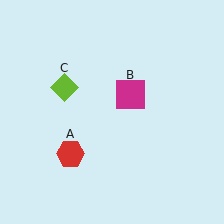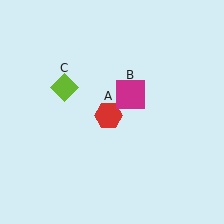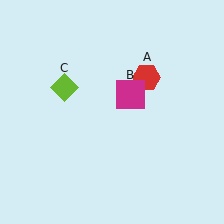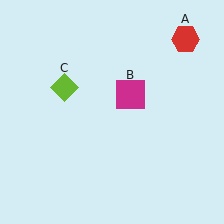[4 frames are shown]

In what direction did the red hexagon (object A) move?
The red hexagon (object A) moved up and to the right.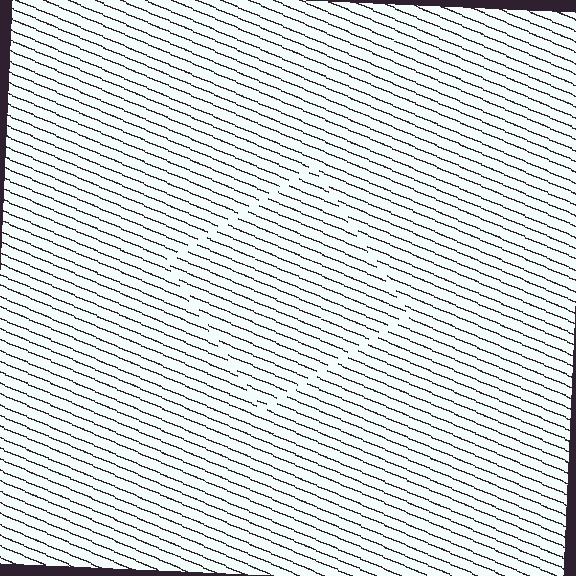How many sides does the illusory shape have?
4 sides — the line-ends trace a square.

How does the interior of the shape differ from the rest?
The interior of the shape contains the same grating, shifted by half a period — the contour is defined by the phase discontinuity where line-ends from the inner and outer gratings abut.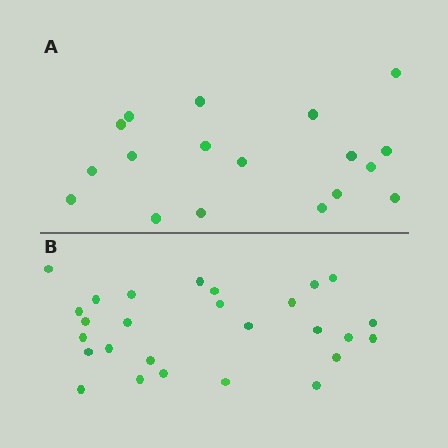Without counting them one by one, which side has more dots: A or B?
Region B (the bottom region) has more dots.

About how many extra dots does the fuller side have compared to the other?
Region B has roughly 8 or so more dots than region A.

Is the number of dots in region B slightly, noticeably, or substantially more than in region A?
Region B has substantially more. The ratio is roughly 1.5 to 1.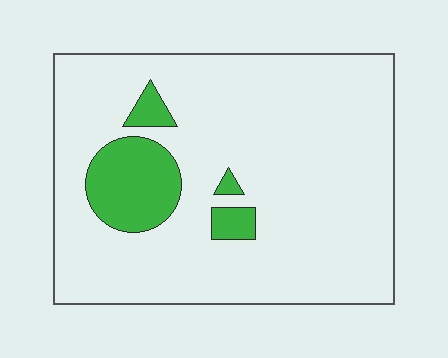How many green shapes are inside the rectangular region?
4.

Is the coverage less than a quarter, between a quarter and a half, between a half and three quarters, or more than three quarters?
Less than a quarter.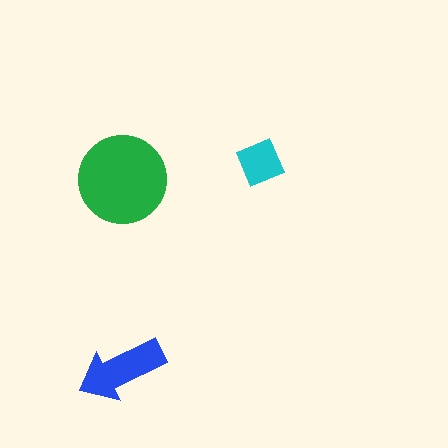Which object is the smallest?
The cyan diamond.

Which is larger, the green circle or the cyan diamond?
The green circle.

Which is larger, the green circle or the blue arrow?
The green circle.